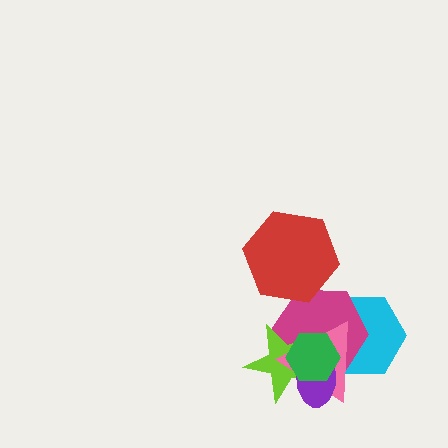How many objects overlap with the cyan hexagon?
4 objects overlap with the cyan hexagon.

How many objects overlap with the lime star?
4 objects overlap with the lime star.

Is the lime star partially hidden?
Yes, it is partially covered by another shape.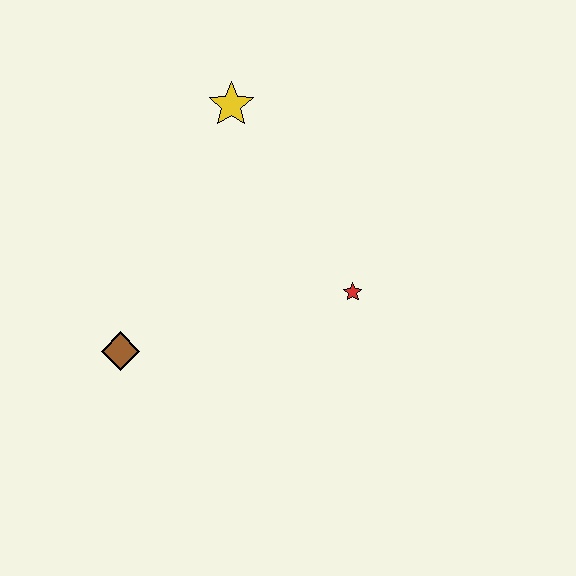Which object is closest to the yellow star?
The red star is closest to the yellow star.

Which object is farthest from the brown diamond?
The yellow star is farthest from the brown diamond.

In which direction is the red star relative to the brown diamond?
The red star is to the right of the brown diamond.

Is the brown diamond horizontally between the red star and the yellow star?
No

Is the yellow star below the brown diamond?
No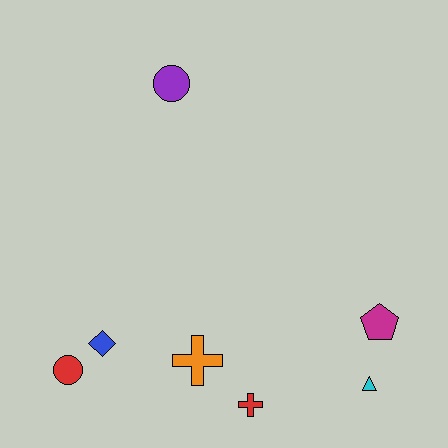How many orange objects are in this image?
There is 1 orange object.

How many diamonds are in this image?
There is 1 diamond.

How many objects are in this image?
There are 7 objects.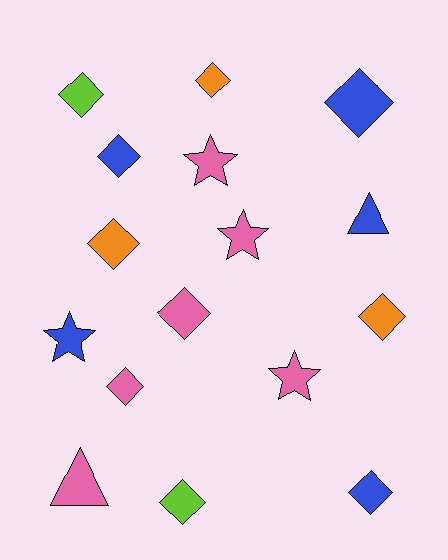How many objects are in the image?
There are 16 objects.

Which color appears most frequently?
Pink, with 6 objects.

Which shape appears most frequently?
Diamond, with 10 objects.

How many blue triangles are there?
There is 1 blue triangle.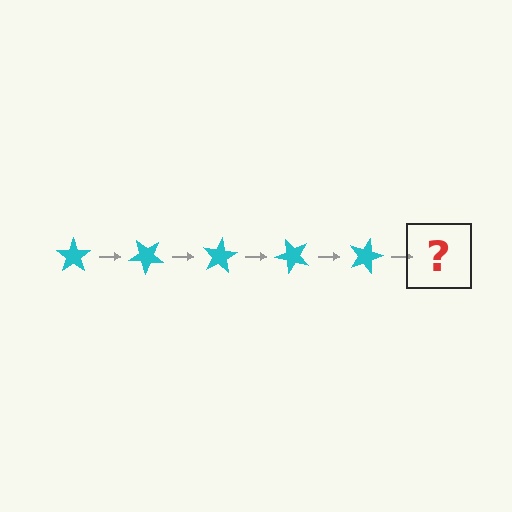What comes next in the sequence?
The next element should be a cyan star rotated 200 degrees.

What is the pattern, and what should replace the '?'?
The pattern is that the star rotates 40 degrees each step. The '?' should be a cyan star rotated 200 degrees.